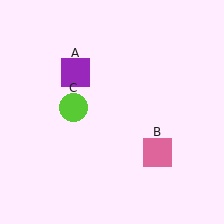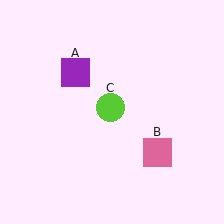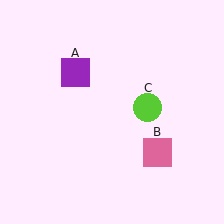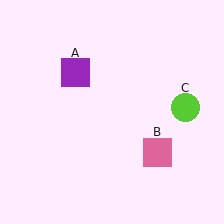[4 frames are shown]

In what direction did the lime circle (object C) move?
The lime circle (object C) moved right.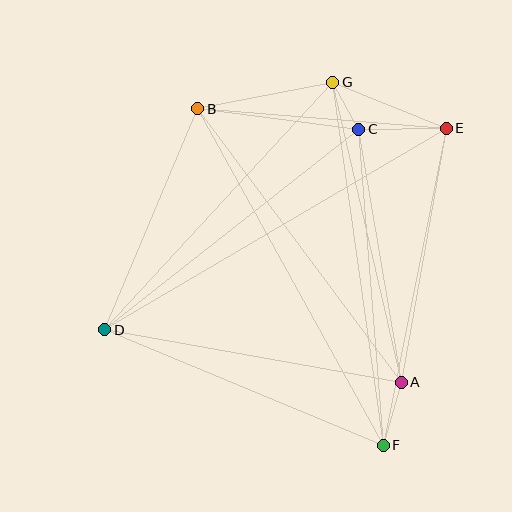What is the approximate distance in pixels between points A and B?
The distance between A and B is approximately 341 pixels.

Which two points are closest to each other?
Points C and G are closest to each other.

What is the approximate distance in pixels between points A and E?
The distance between A and E is approximately 258 pixels.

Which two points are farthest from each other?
Points D and E are farthest from each other.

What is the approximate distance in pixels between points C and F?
The distance between C and F is approximately 317 pixels.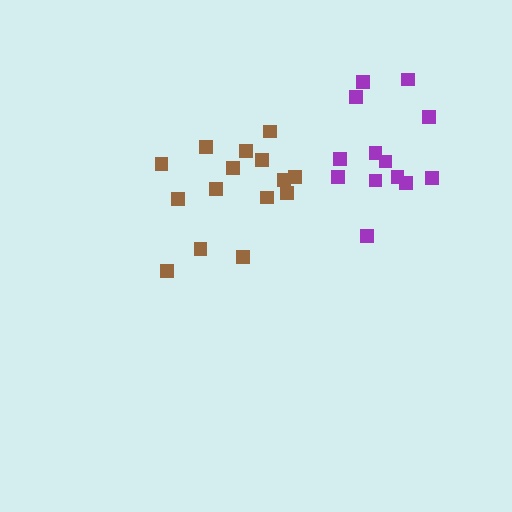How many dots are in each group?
Group 1: 15 dots, Group 2: 13 dots (28 total).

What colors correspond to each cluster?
The clusters are colored: brown, purple.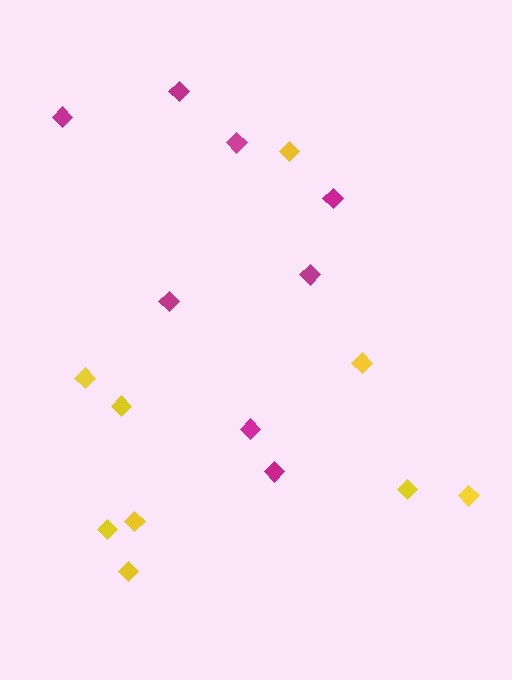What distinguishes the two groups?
There are 2 groups: one group of magenta diamonds (8) and one group of yellow diamonds (9).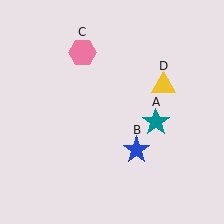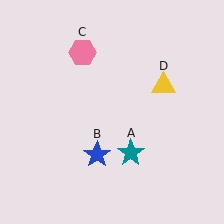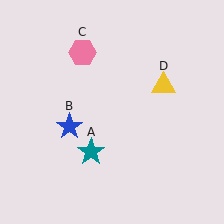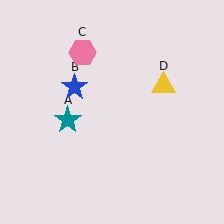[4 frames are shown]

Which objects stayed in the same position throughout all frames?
Pink hexagon (object C) and yellow triangle (object D) remained stationary.